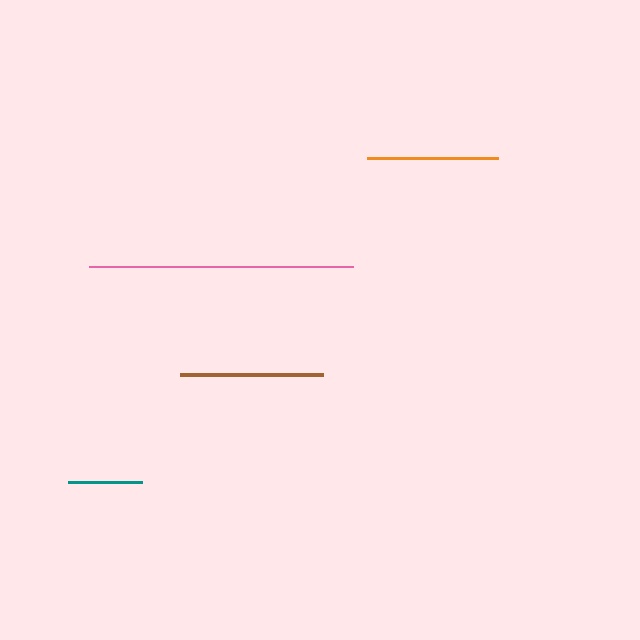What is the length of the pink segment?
The pink segment is approximately 264 pixels long.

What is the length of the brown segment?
The brown segment is approximately 143 pixels long.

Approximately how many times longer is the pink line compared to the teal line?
The pink line is approximately 3.5 times the length of the teal line.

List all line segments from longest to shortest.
From longest to shortest: pink, brown, orange, teal.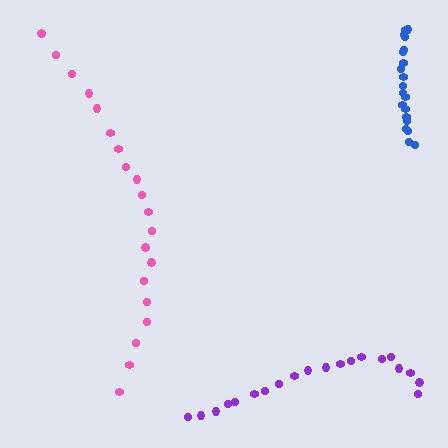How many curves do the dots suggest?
There are 3 distinct paths.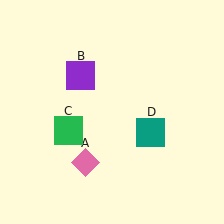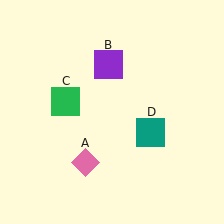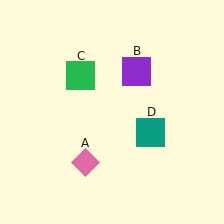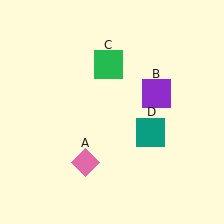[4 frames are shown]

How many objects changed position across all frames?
2 objects changed position: purple square (object B), green square (object C).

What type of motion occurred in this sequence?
The purple square (object B), green square (object C) rotated clockwise around the center of the scene.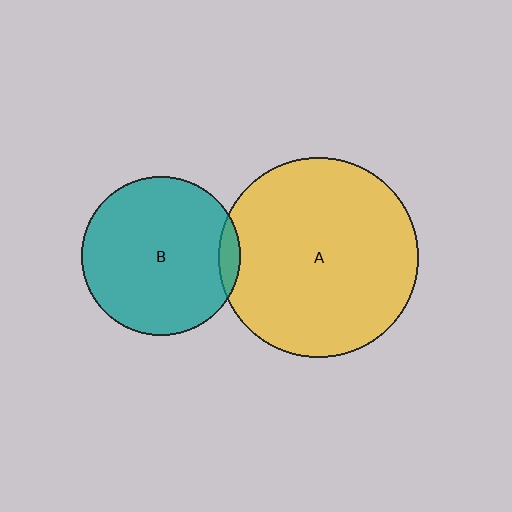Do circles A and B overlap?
Yes.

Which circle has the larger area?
Circle A (yellow).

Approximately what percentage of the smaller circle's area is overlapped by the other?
Approximately 5%.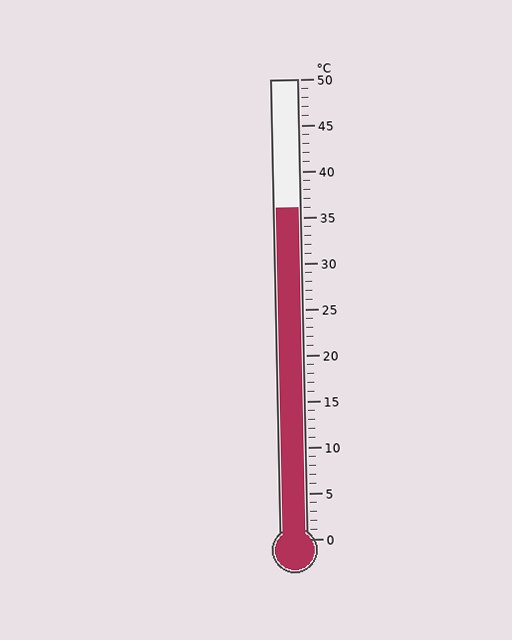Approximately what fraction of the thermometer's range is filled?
The thermometer is filled to approximately 70% of its range.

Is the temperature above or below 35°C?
The temperature is above 35°C.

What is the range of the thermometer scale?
The thermometer scale ranges from 0°C to 50°C.